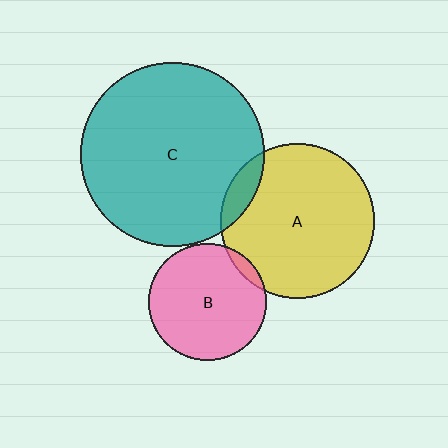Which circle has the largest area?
Circle C (teal).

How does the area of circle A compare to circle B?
Approximately 1.7 times.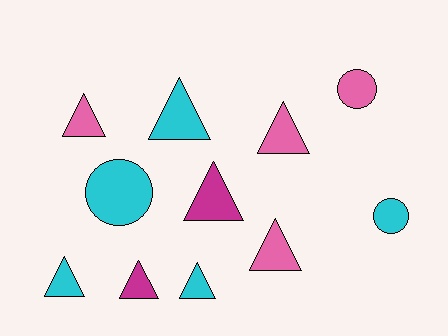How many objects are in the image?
There are 11 objects.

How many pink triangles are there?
There are 3 pink triangles.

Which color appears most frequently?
Cyan, with 5 objects.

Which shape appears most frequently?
Triangle, with 8 objects.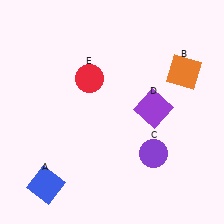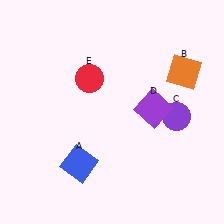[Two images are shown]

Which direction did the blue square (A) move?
The blue square (A) moved right.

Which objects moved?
The objects that moved are: the blue square (A), the purple circle (C).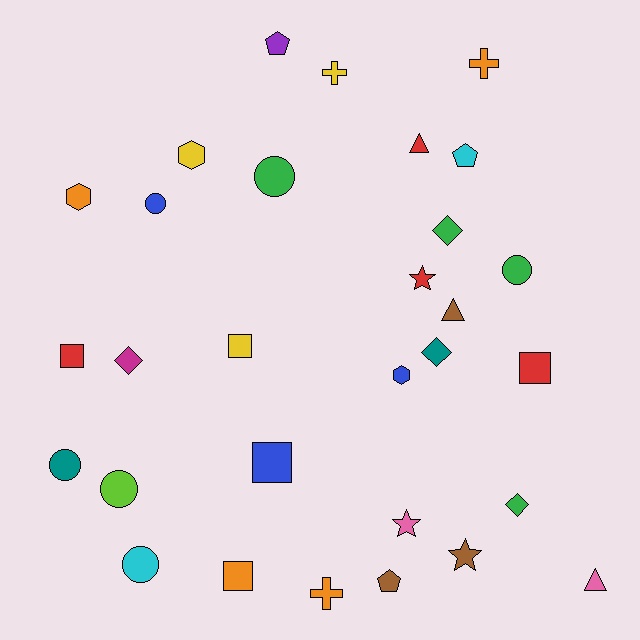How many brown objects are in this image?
There are 3 brown objects.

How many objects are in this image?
There are 30 objects.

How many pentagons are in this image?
There are 3 pentagons.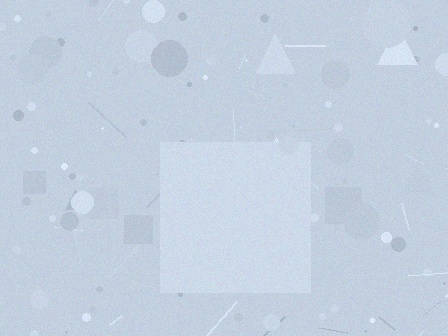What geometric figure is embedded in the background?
A square is embedded in the background.